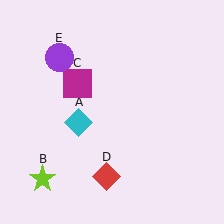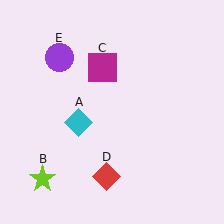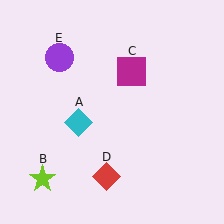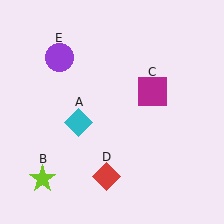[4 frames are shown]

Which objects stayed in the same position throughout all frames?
Cyan diamond (object A) and lime star (object B) and red diamond (object D) and purple circle (object E) remained stationary.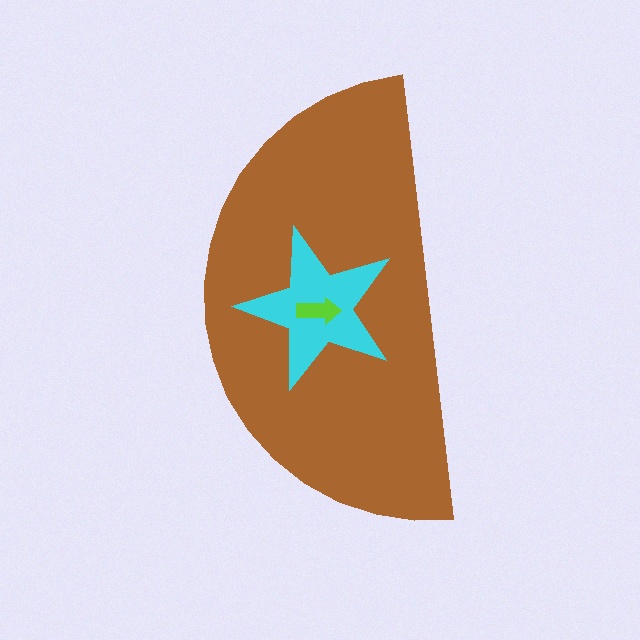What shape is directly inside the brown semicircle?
The cyan star.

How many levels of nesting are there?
3.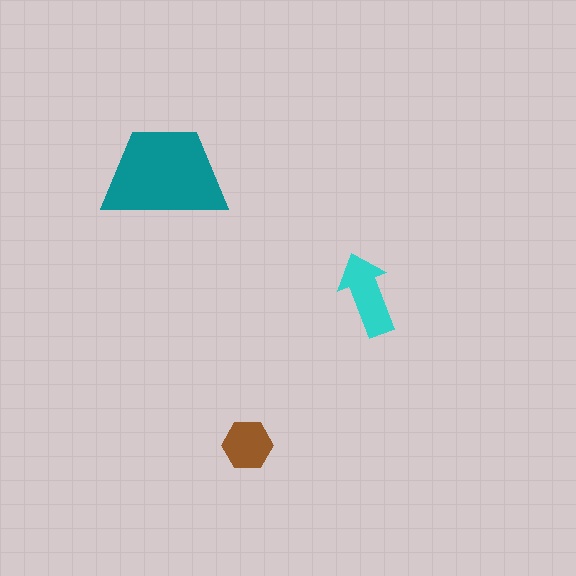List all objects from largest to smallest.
The teal trapezoid, the cyan arrow, the brown hexagon.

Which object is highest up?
The teal trapezoid is topmost.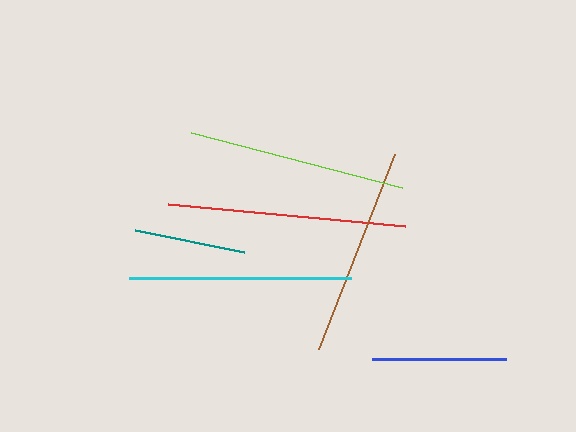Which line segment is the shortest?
The teal line is the shortest at approximately 111 pixels.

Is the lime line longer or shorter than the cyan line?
The cyan line is longer than the lime line.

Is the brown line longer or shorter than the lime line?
The lime line is longer than the brown line.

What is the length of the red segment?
The red segment is approximately 238 pixels long.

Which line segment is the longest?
The red line is the longest at approximately 238 pixels.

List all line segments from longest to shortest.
From longest to shortest: red, cyan, lime, brown, blue, teal.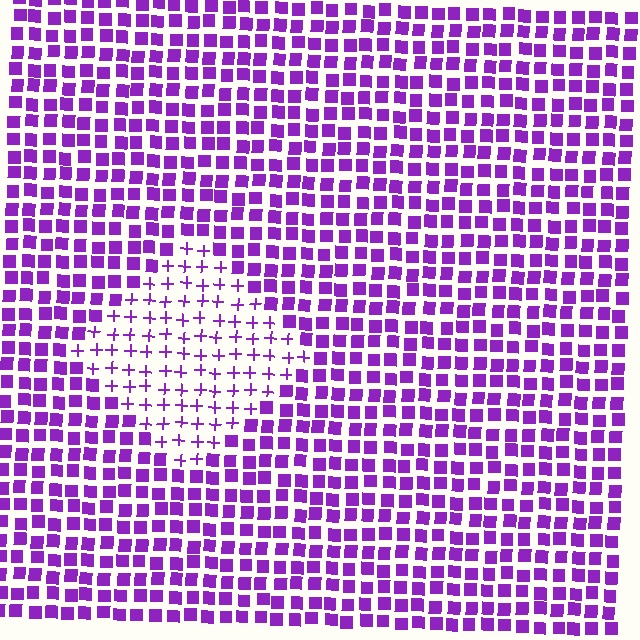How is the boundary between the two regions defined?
The boundary is defined by a change in element shape: plus signs inside vs. squares outside. All elements share the same color and spacing.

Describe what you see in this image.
The image is filled with small purple elements arranged in a uniform grid. A diamond-shaped region contains plus signs, while the surrounding area contains squares. The boundary is defined purely by the change in element shape.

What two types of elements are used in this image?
The image uses plus signs inside the diamond region and squares outside it.